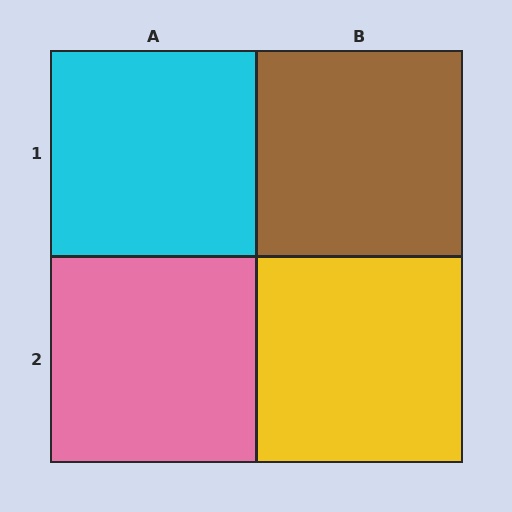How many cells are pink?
1 cell is pink.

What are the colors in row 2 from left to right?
Pink, yellow.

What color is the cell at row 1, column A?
Cyan.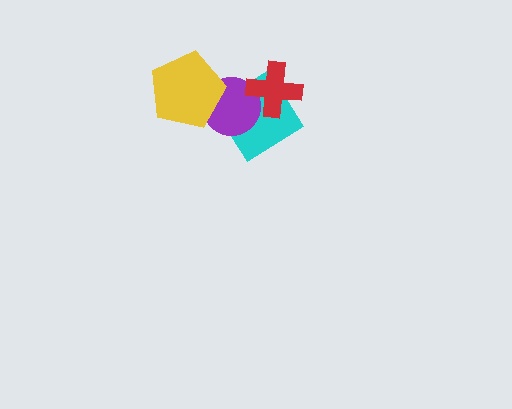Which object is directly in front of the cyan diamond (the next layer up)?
The purple circle is directly in front of the cyan diamond.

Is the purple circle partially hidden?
Yes, it is partially covered by another shape.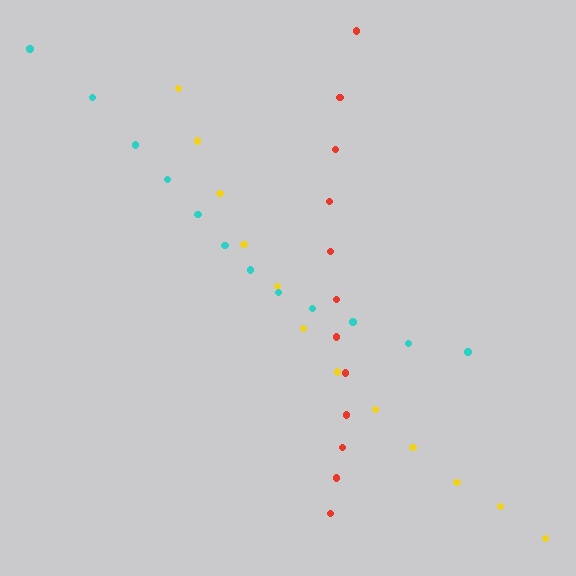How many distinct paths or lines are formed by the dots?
There are 3 distinct paths.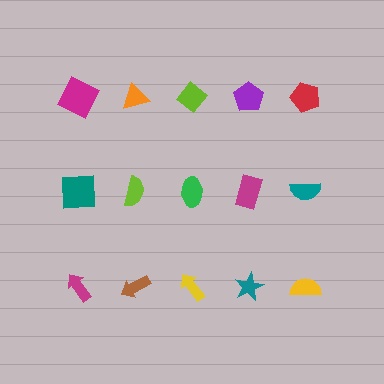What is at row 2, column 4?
A magenta rectangle.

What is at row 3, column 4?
A teal star.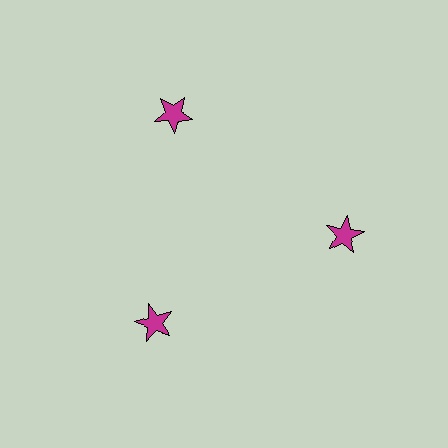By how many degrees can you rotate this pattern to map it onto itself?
The pattern maps onto itself every 120 degrees of rotation.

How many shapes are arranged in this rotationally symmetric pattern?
There are 3 shapes, arranged in 3 groups of 1.